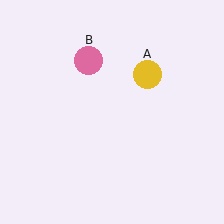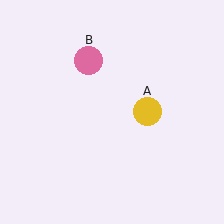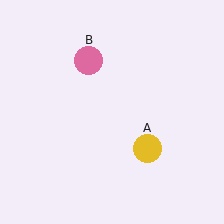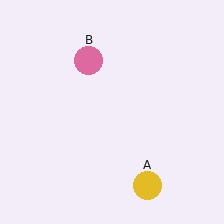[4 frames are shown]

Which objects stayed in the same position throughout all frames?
Pink circle (object B) remained stationary.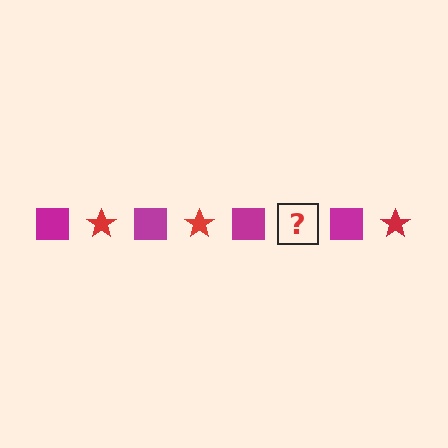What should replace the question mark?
The question mark should be replaced with a red star.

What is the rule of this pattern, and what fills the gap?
The rule is that the pattern alternates between magenta square and red star. The gap should be filled with a red star.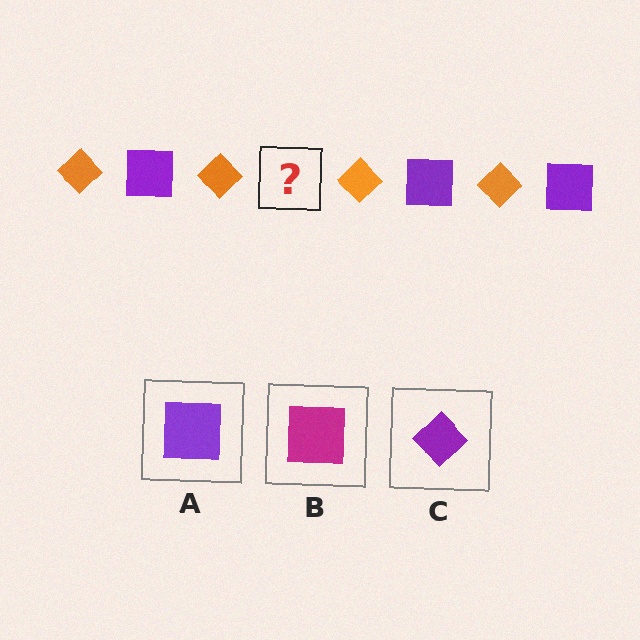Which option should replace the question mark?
Option A.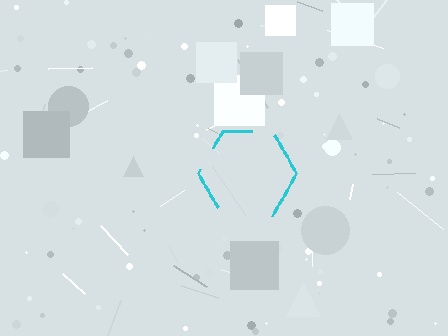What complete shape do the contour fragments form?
The contour fragments form a hexagon.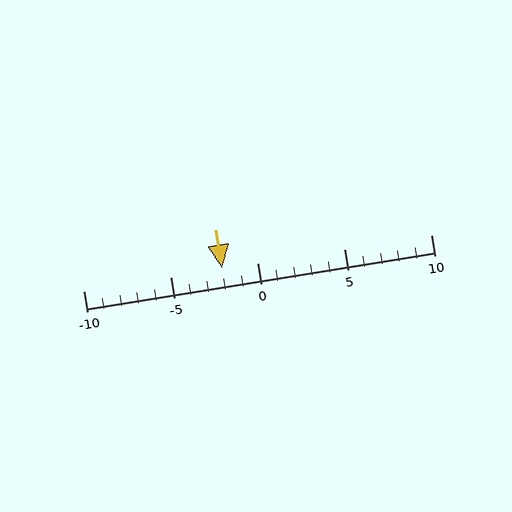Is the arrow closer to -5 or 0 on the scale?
The arrow is closer to 0.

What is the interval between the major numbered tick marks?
The major tick marks are spaced 5 units apart.